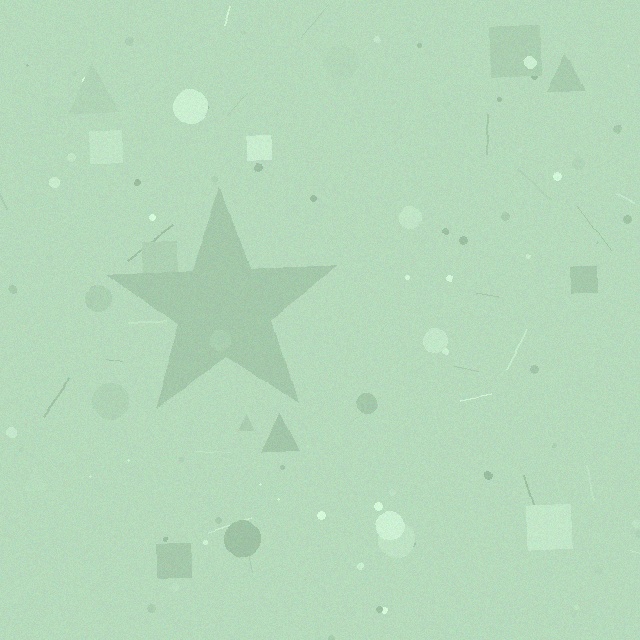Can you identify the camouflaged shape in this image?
The camouflaged shape is a star.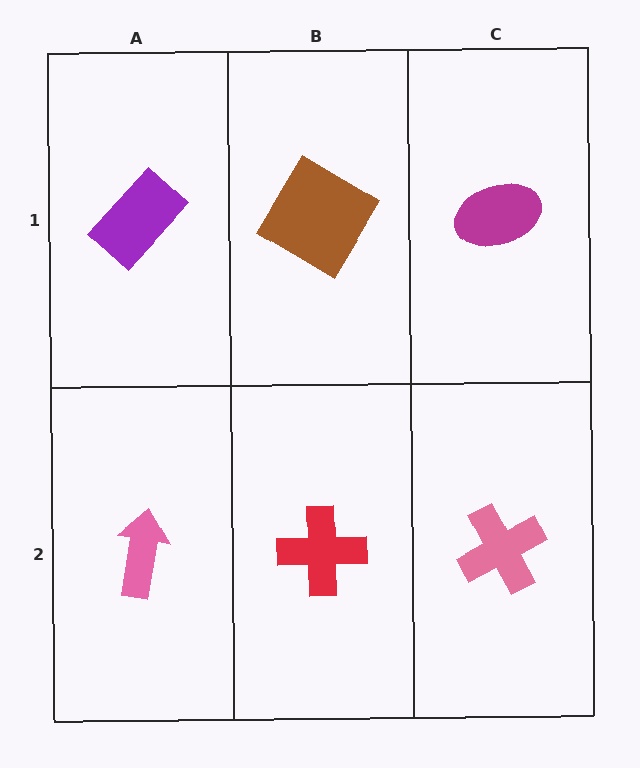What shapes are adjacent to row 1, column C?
A pink cross (row 2, column C), a brown diamond (row 1, column B).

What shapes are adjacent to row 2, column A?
A purple rectangle (row 1, column A), a red cross (row 2, column B).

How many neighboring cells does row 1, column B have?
3.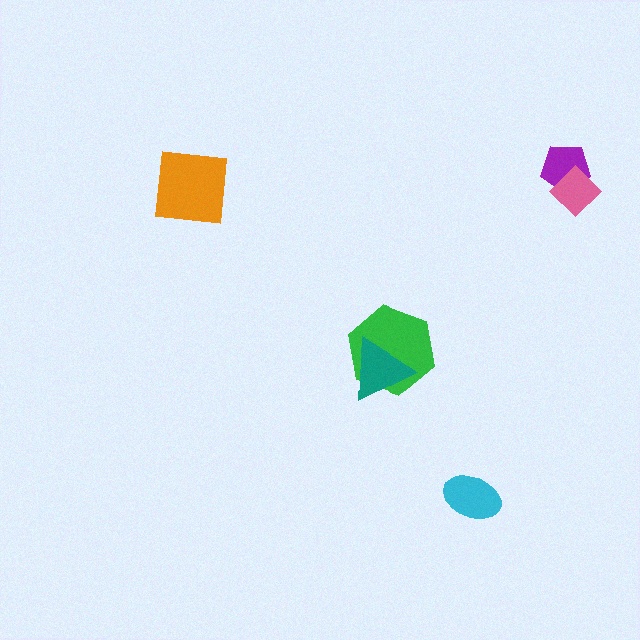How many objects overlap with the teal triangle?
1 object overlaps with the teal triangle.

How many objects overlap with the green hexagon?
1 object overlaps with the green hexagon.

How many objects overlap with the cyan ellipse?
0 objects overlap with the cyan ellipse.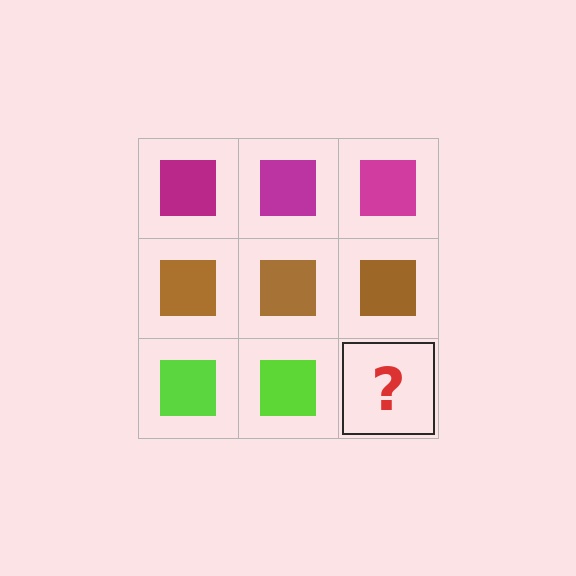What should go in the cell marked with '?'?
The missing cell should contain a lime square.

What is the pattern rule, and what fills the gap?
The rule is that each row has a consistent color. The gap should be filled with a lime square.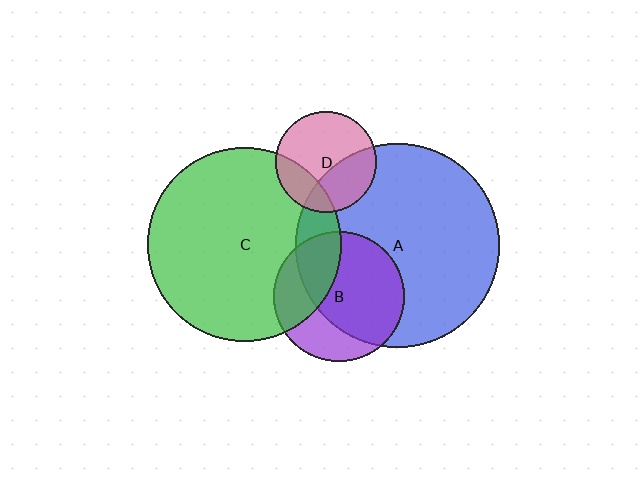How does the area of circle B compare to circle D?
Approximately 1.7 times.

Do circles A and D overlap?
Yes.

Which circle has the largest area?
Circle A (blue).